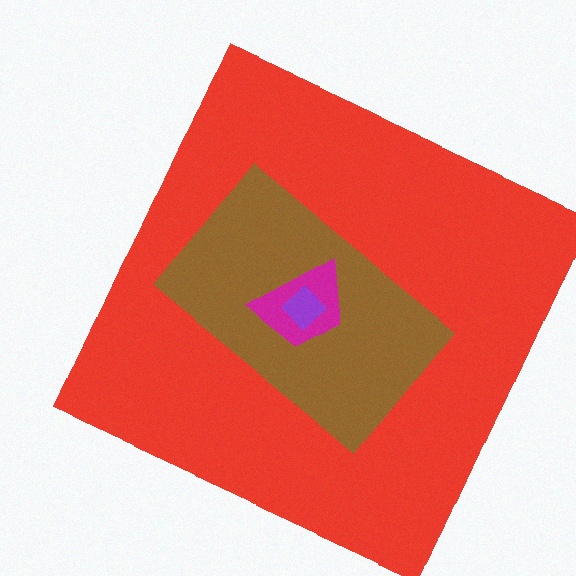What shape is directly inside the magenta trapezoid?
The purple diamond.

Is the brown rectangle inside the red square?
Yes.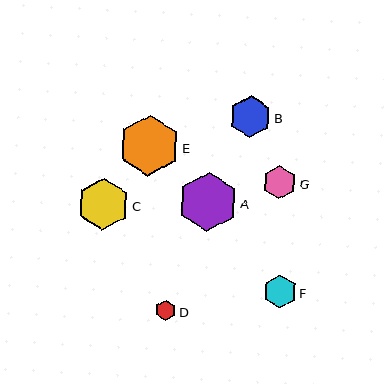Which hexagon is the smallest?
Hexagon D is the smallest with a size of approximately 20 pixels.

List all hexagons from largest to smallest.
From largest to smallest: E, A, C, B, G, F, D.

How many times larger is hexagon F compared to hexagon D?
Hexagon F is approximately 1.6 times the size of hexagon D.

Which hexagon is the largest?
Hexagon E is the largest with a size of approximately 61 pixels.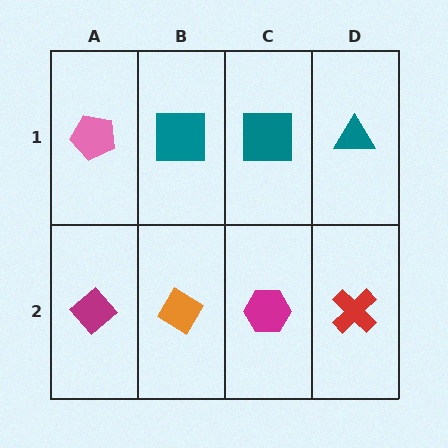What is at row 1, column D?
A teal triangle.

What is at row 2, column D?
A red cross.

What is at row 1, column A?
A pink pentagon.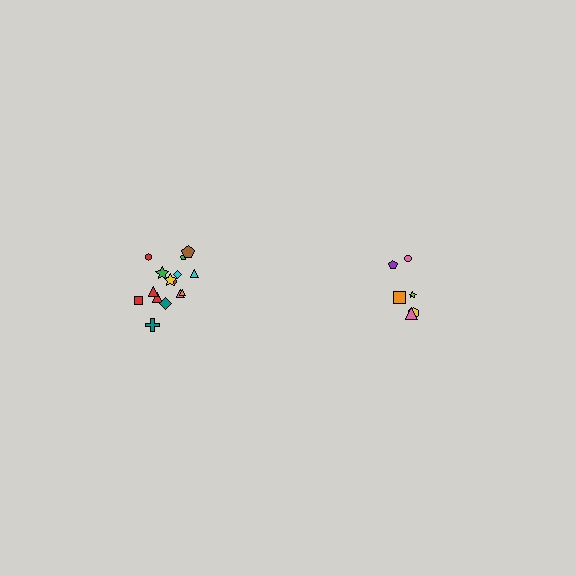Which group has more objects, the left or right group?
The left group.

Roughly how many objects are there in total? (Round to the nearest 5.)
Roughly 20 objects in total.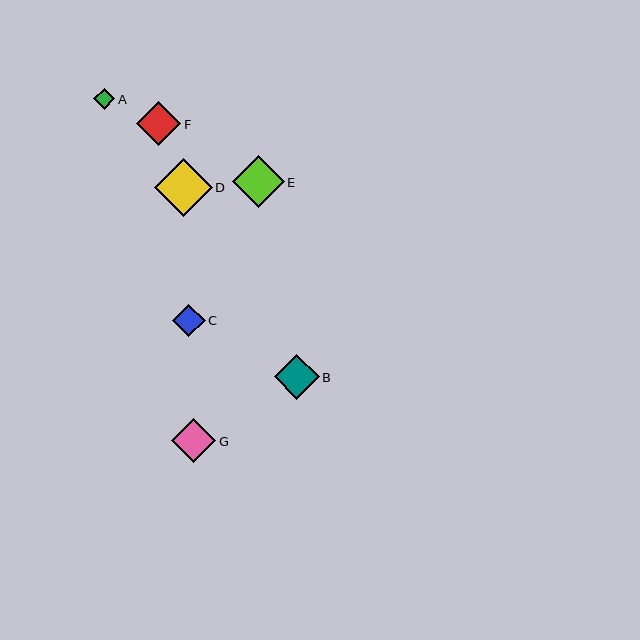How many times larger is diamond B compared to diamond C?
Diamond B is approximately 1.4 times the size of diamond C.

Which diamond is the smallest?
Diamond A is the smallest with a size of approximately 21 pixels.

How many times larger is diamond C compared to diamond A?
Diamond C is approximately 1.5 times the size of diamond A.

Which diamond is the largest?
Diamond D is the largest with a size of approximately 58 pixels.